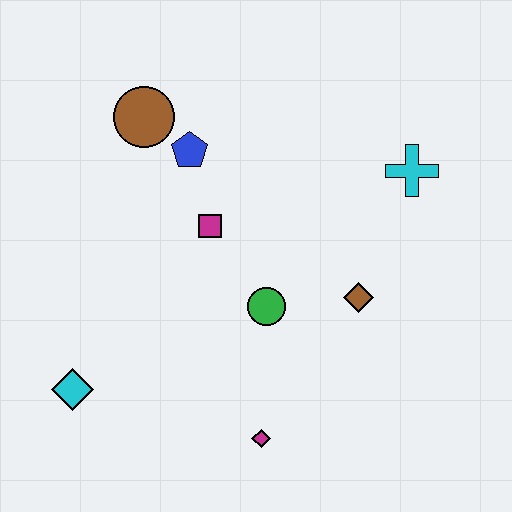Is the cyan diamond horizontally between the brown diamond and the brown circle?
No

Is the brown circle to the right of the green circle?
No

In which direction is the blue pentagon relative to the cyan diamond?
The blue pentagon is above the cyan diamond.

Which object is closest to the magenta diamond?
The green circle is closest to the magenta diamond.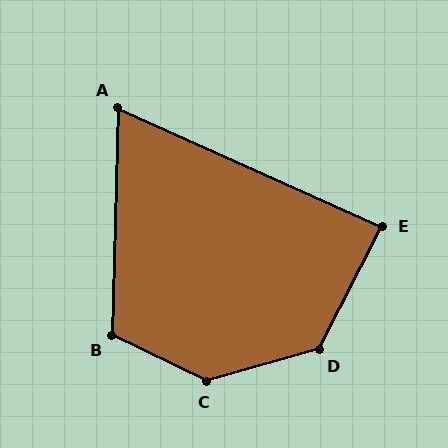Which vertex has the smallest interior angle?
A, at approximately 67 degrees.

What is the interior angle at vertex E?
Approximately 87 degrees (approximately right).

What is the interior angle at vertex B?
Approximately 114 degrees (obtuse).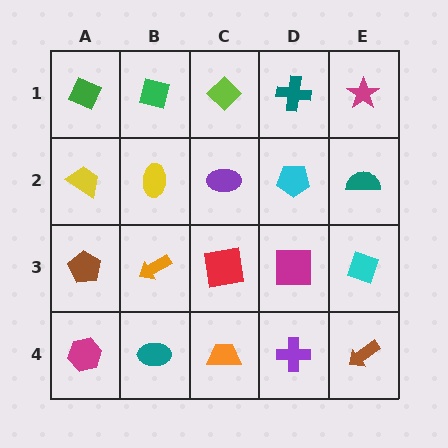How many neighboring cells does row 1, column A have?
2.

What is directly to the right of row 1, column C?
A teal cross.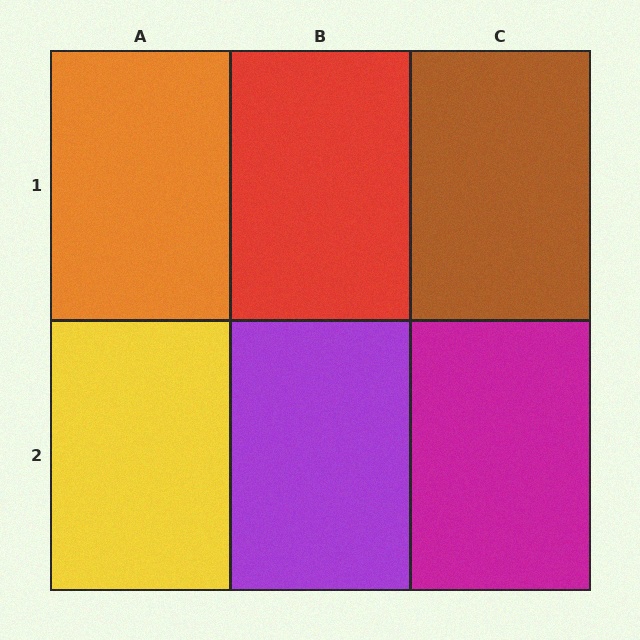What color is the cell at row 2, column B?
Purple.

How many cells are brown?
1 cell is brown.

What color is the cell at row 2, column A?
Yellow.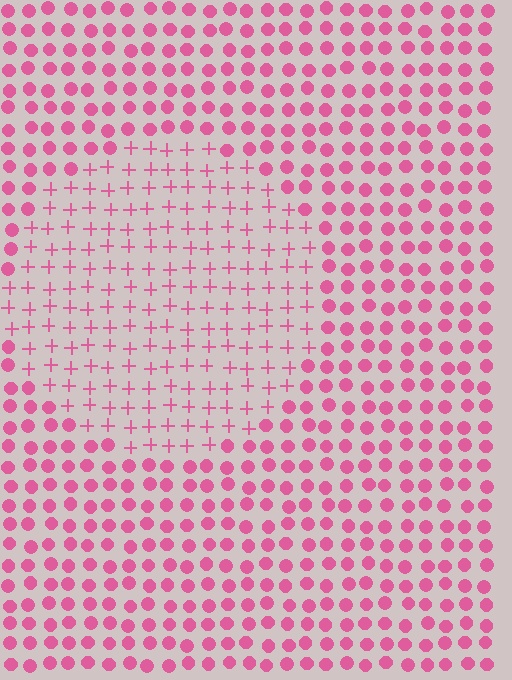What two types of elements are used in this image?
The image uses plus signs inside the circle region and circles outside it.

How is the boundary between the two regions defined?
The boundary is defined by a change in element shape: plus signs inside vs. circles outside. All elements share the same color and spacing.